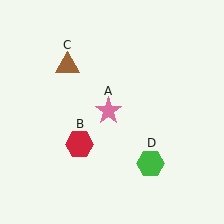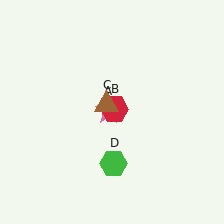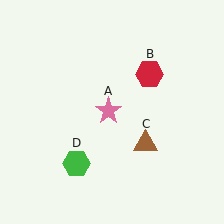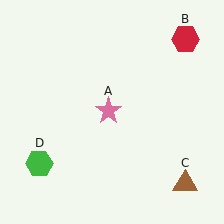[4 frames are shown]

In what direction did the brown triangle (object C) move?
The brown triangle (object C) moved down and to the right.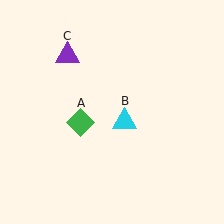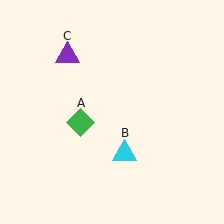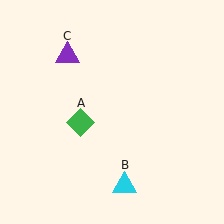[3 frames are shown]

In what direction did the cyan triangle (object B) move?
The cyan triangle (object B) moved down.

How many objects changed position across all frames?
1 object changed position: cyan triangle (object B).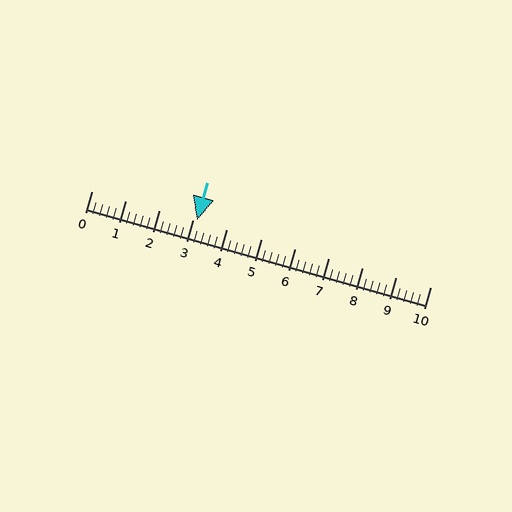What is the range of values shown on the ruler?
The ruler shows values from 0 to 10.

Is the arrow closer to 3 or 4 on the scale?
The arrow is closer to 3.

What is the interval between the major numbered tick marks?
The major tick marks are spaced 1 units apart.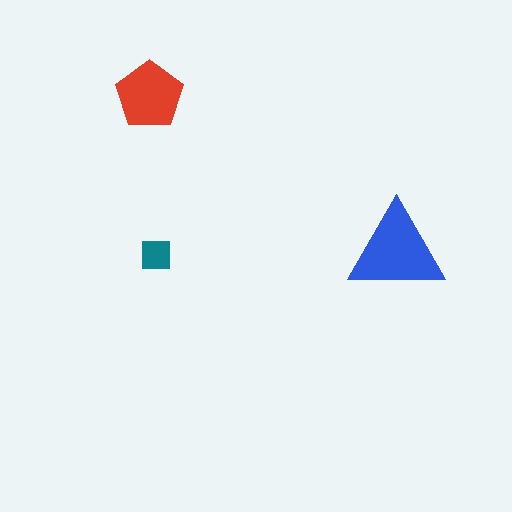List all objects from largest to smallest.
The blue triangle, the red pentagon, the teal square.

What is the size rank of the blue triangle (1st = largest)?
1st.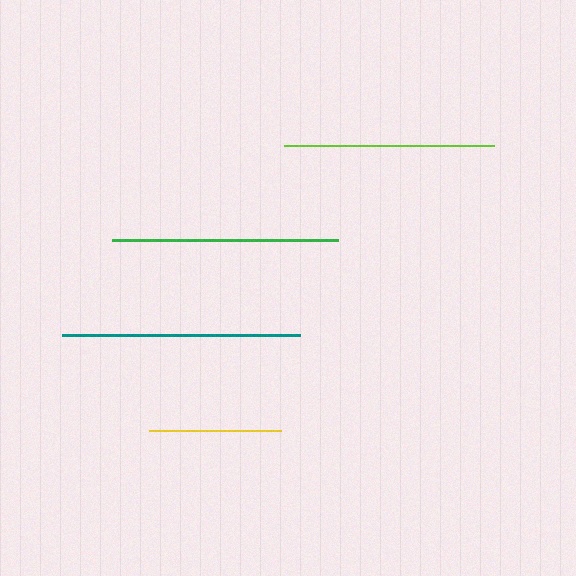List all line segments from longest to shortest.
From longest to shortest: teal, green, lime, yellow.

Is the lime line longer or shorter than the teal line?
The teal line is longer than the lime line.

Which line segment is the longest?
The teal line is the longest at approximately 239 pixels.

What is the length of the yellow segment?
The yellow segment is approximately 132 pixels long.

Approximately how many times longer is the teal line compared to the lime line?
The teal line is approximately 1.1 times the length of the lime line.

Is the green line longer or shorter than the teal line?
The teal line is longer than the green line.